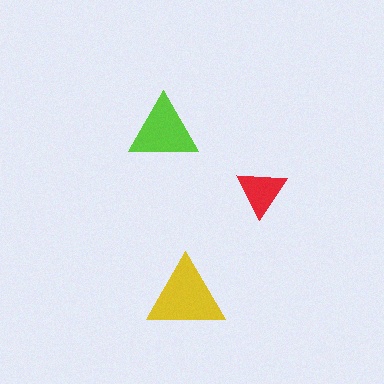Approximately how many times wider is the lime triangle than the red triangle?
About 1.5 times wider.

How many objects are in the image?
There are 3 objects in the image.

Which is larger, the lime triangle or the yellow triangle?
The yellow one.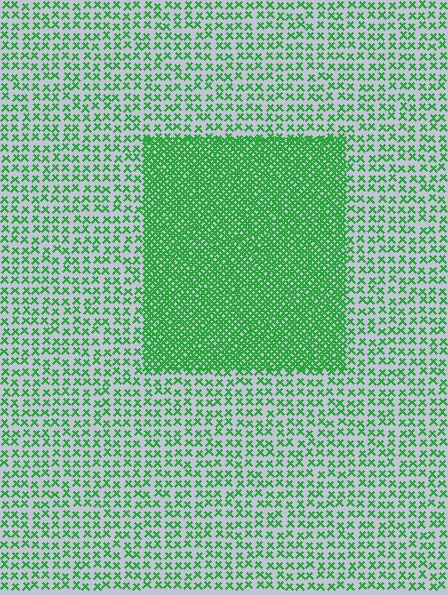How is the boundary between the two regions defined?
The boundary is defined by a change in element density (approximately 2.9x ratio). All elements are the same color, size, and shape.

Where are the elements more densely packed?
The elements are more densely packed inside the rectangle boundary.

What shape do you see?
I see a rectangle.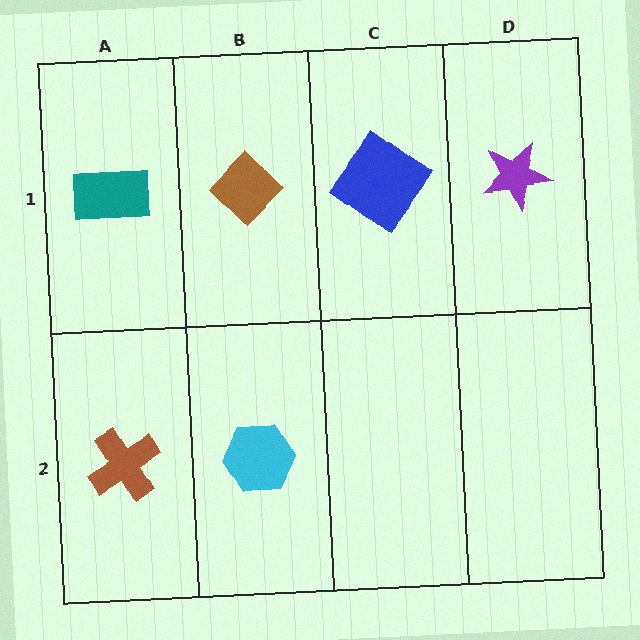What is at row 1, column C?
A blue diamond.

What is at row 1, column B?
A brown diamond.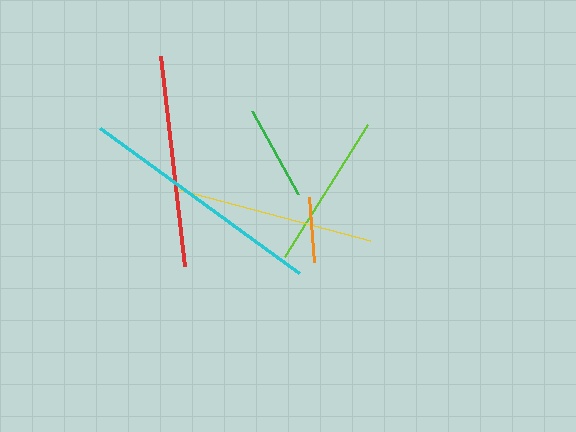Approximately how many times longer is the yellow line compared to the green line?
The yellow line is approximately 2.1 times the length of the green line.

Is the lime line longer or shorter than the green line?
The lime line is longer than the green line.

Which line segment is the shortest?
The orange line is the shortest at approximately 65 pixels.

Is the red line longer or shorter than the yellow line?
The red line is longer than the yellow line.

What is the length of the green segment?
The green segment is approximately 95 pixels long.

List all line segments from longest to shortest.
From longest to shortest: cyan, red, yellow, lime, green, orange.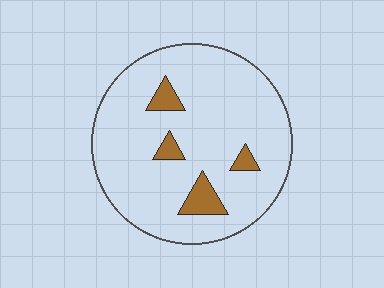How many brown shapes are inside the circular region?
4.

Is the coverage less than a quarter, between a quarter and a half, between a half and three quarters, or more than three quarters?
Less than a quarter.